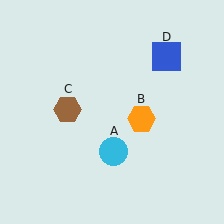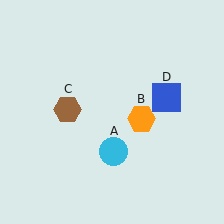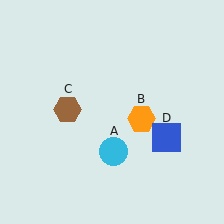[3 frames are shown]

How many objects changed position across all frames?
1 object changed position: blue square (object D).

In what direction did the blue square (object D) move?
The blue square (object D) moved down.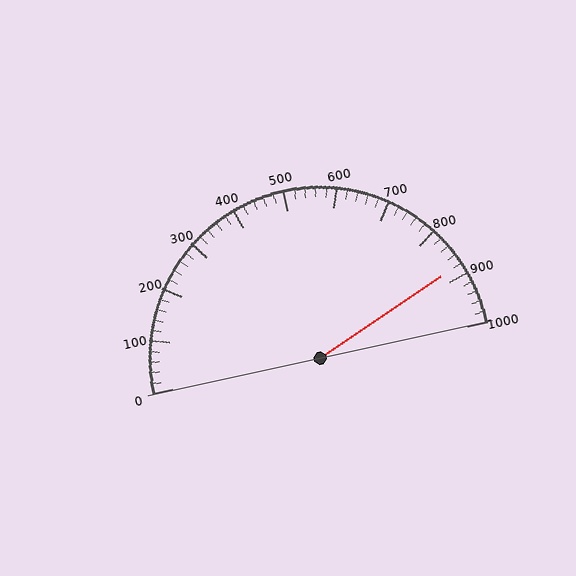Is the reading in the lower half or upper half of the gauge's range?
The reading is in the upper half of the range (0 to 1000).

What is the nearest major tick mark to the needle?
The nearest major tick mark is 900.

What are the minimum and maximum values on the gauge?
The gauge ranges from 0 to 1000.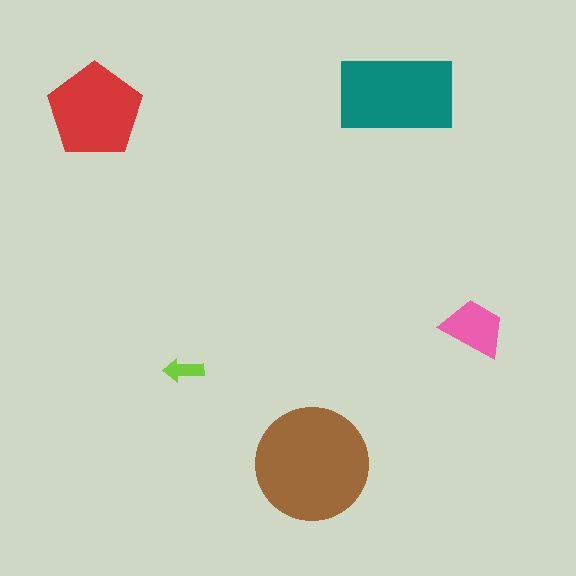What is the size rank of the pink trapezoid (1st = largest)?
4th.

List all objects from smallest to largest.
The lime arrow, the pink trapezoid, the red pentagon, the teal rectangle, the brown circle.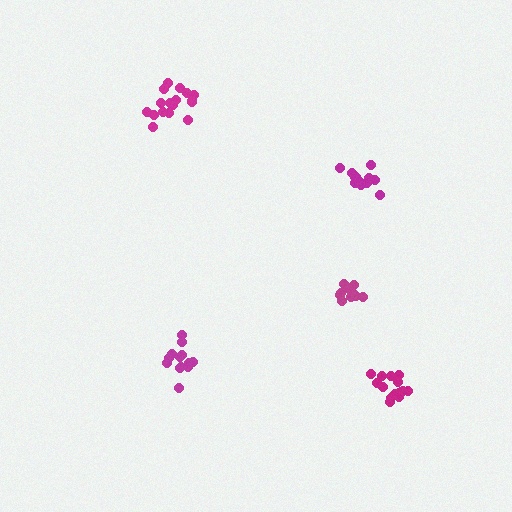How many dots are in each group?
Group 1: 17 dots, Group 2: 11 dots, Group 3: 14 dots, Group 4: 13 dots, Group 5: 15 dots (70 total).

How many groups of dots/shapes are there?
There are 5 groups.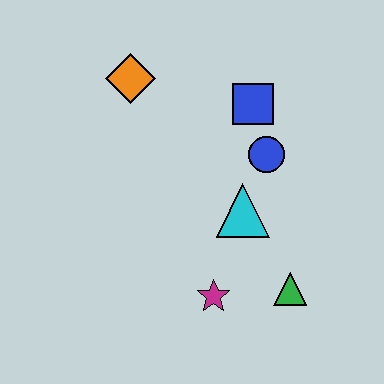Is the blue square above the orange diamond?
No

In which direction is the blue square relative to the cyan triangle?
The blue square is above the cyan triangle.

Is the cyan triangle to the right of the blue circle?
No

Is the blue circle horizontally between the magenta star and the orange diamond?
No